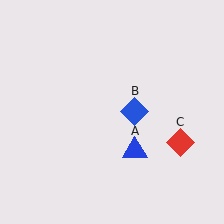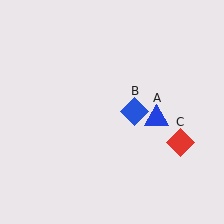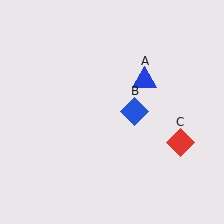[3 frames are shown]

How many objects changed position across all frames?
1 object changed position: blue triangle (object A).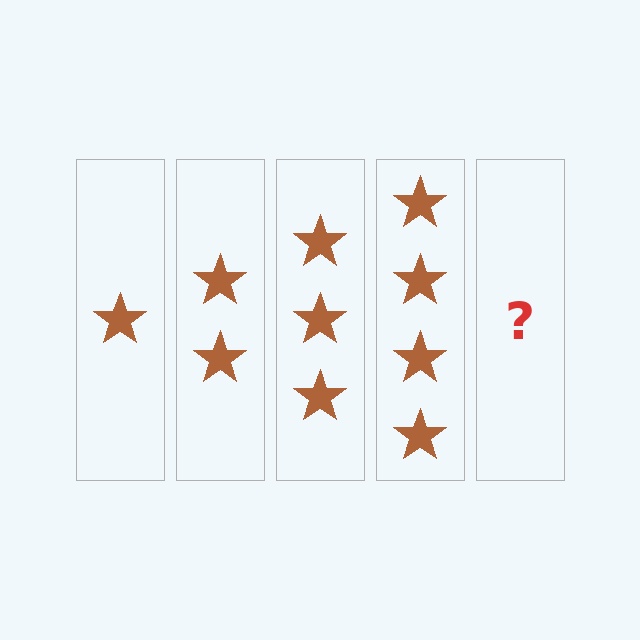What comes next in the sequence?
The next element should be 5 stars.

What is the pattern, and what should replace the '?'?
The pattern is that each step adds one more star. The '?' should be 5 stars.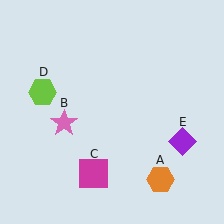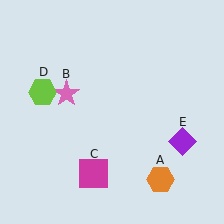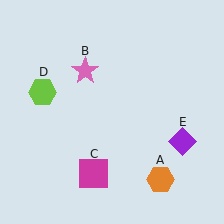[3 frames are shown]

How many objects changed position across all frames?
1 object changed position: pink star (object B).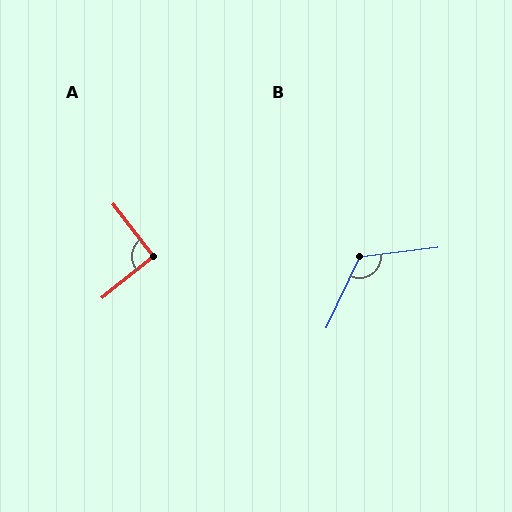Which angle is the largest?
B, at approximately 122 degrees.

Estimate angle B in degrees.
Approximately 122 degrees.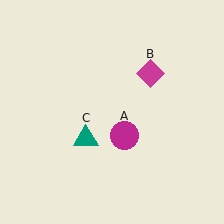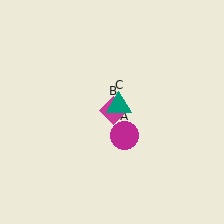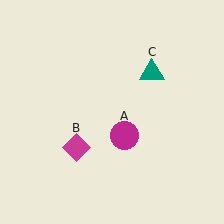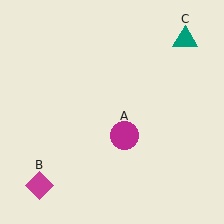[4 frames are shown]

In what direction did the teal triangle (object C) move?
The teal triangle (object C) moved up and to the right.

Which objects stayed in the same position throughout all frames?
Magenta circle (object A) remained stationary.